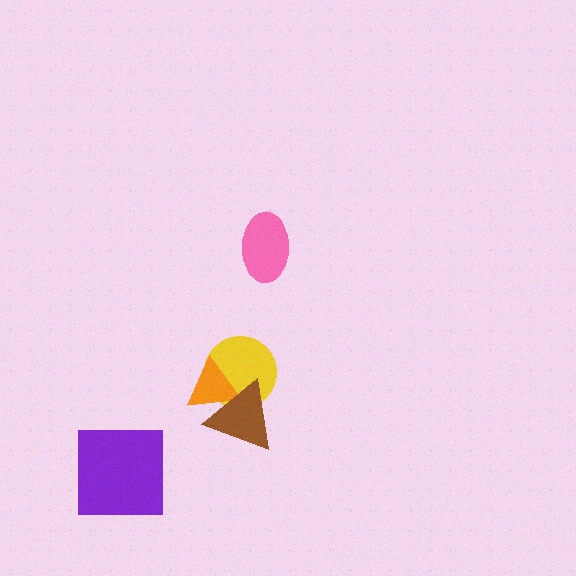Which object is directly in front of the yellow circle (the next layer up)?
The orange triangle is directly in front of the yellow circle.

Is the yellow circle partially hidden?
Yes, it is partially covered by another shape.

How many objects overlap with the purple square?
0 objects overlap with the purple square.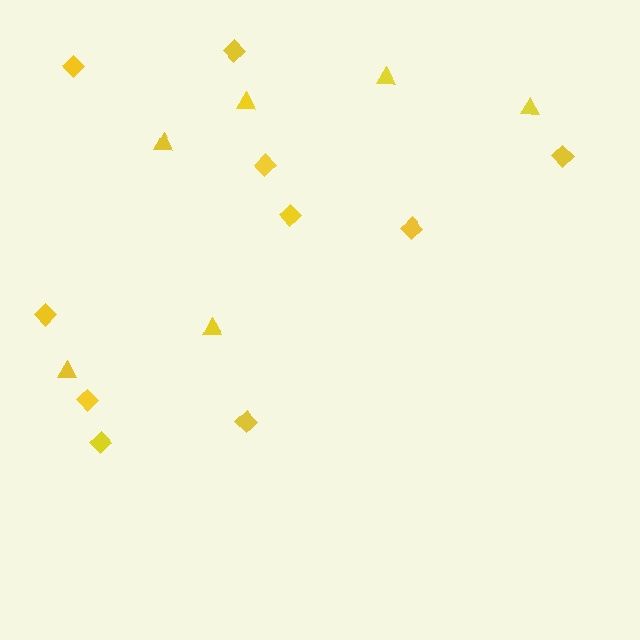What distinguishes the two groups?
There are 2 groups: one group of diamonds (10) and one group of triangles (6).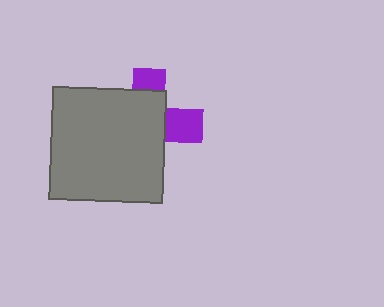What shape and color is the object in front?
The object in front is a gray square.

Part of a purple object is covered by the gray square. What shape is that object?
It is a cross.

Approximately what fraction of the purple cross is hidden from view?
Roughly 69% of the purple cross is hidden behind the gray square.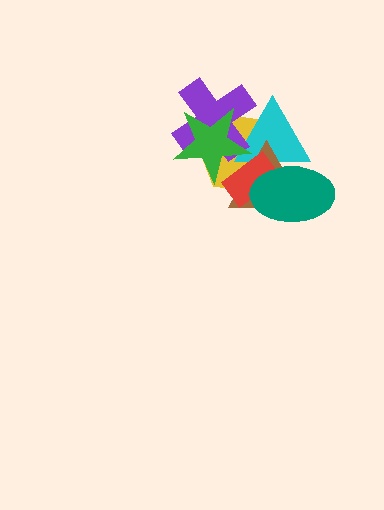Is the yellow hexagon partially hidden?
Yes, it is partially covered by another shape.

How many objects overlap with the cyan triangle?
6 objects overlap with the cyan triangle.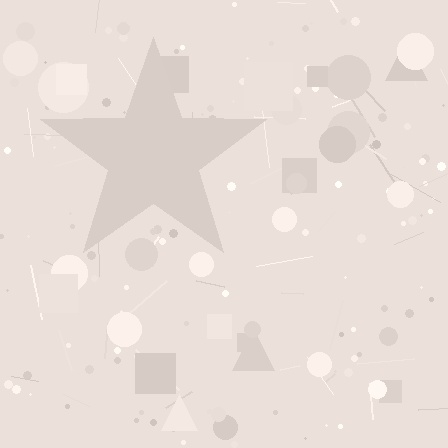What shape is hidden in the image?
A star is hidden in the image.